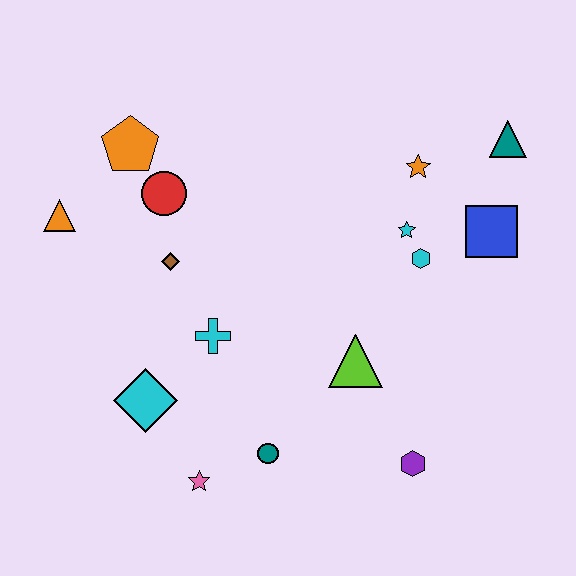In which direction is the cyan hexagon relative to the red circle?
The cyan hexagon is to the right of the red circle.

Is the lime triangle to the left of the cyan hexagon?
Yes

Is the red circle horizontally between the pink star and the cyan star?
No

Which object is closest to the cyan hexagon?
The cyan star is closest to the cyan hexagon.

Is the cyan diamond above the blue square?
No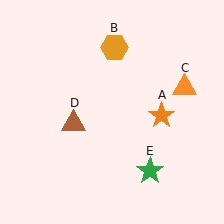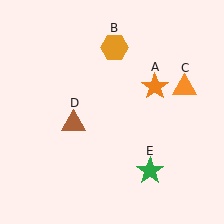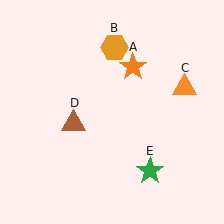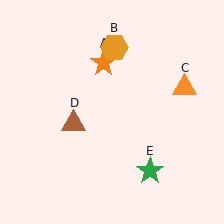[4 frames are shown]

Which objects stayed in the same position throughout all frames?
Orange hexagon (object B) and orange triangle (object C) and brown triangle (object D) and green star (object E) remained stationary.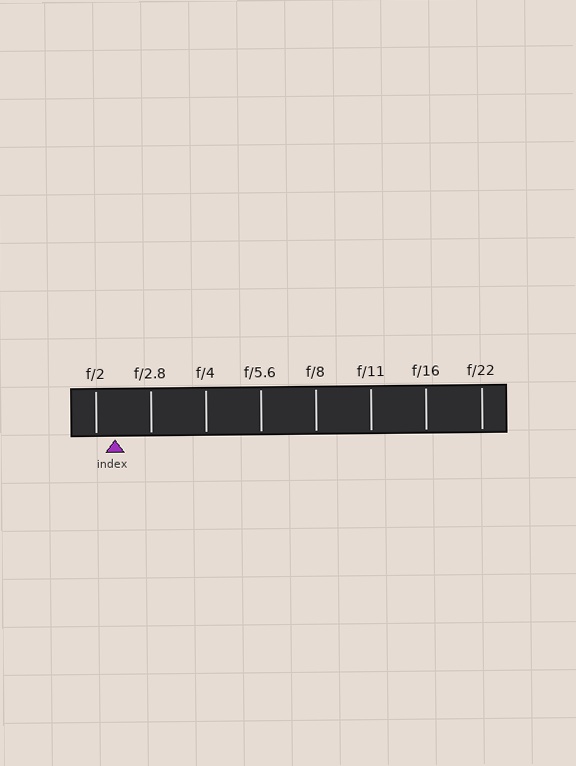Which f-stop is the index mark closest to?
The index mark is closest to f/2.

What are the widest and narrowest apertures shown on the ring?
The widest aperture shown is f/2 and the narrowest is f/22.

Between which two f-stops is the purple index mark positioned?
The index mark is between f/2 and f/2.8.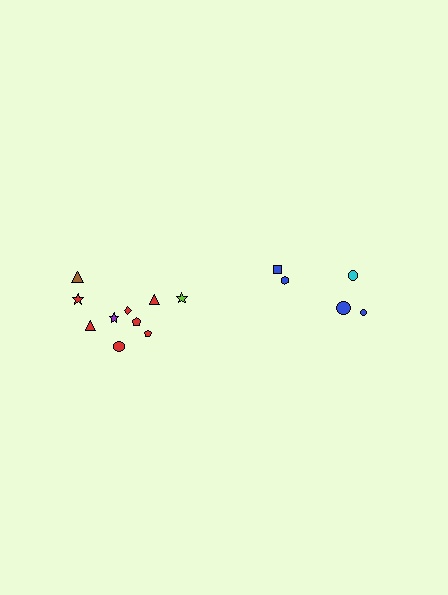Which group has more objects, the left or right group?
The left group.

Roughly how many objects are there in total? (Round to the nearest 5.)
Roughly 15 objects in total.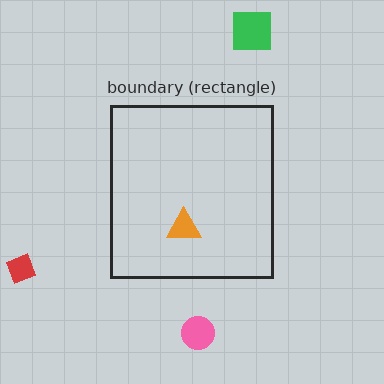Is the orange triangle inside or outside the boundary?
Inside.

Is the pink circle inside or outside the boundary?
Outside.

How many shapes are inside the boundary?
1 inside, 3 outside.